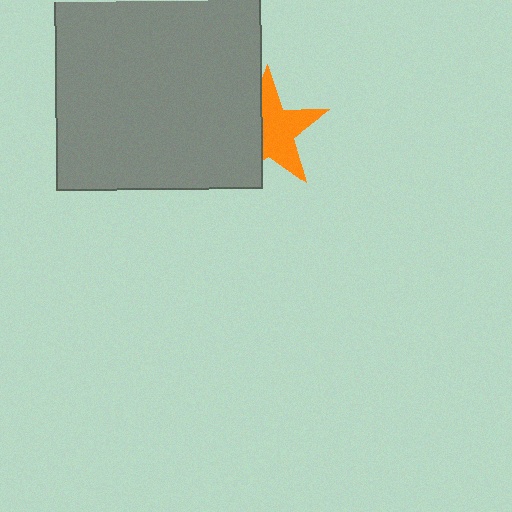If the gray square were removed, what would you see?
You would see the complete orange star.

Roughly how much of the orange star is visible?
About half of it is visible (roughly 60%).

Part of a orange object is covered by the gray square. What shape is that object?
It is a star.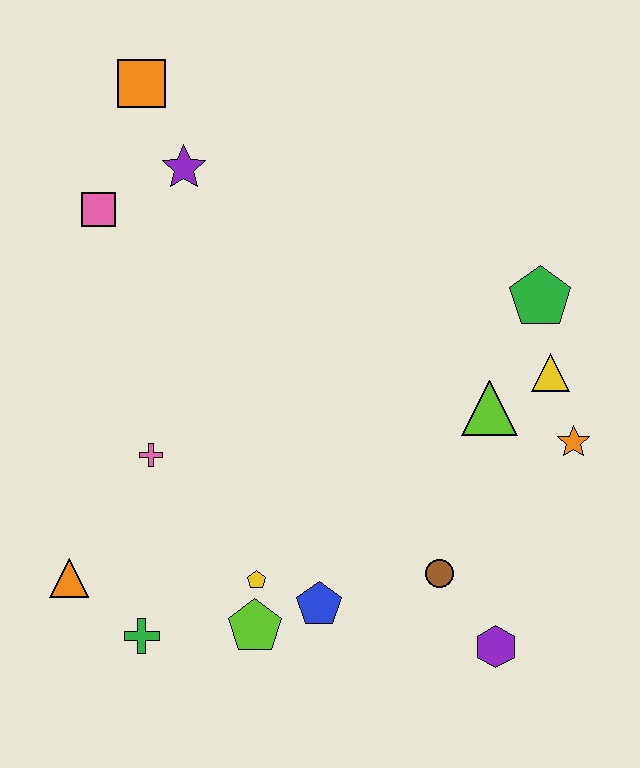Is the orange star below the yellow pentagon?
No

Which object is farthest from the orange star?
The orange square is farthest from the orange star.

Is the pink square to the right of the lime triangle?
No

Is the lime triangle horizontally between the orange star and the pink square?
Yes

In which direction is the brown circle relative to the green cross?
The brown circle is to the right of the green cross.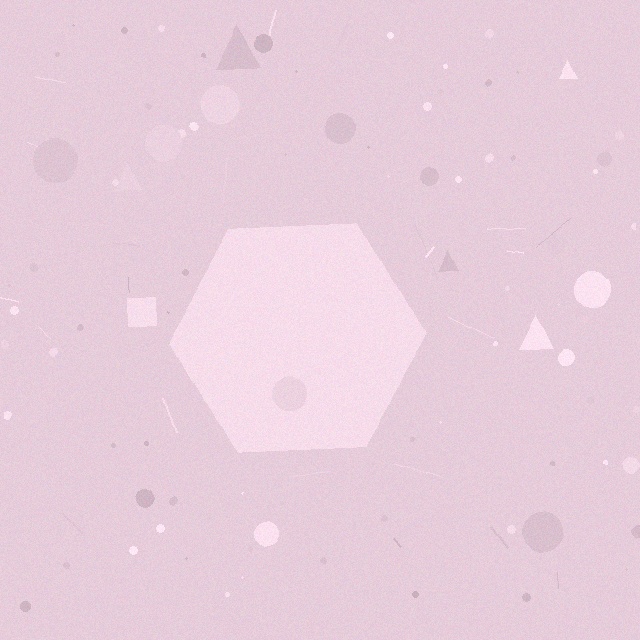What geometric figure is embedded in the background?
A hexagon is embedded in the background.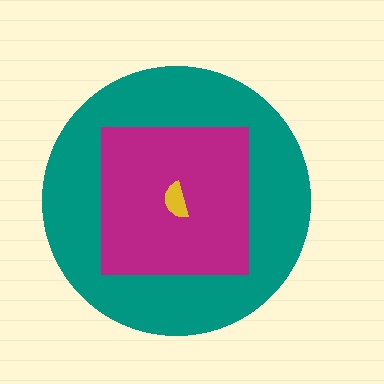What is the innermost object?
The yellow semicircle.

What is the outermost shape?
The teal circle.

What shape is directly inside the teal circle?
The magenta square.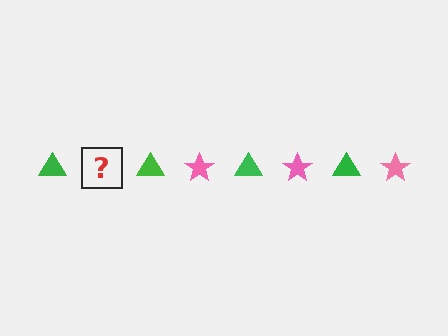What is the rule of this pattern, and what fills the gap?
The rule is that the pattern alternates between green triangle and pink star. The gap should be filled with a pink star.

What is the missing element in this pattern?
The missing element is a pink star.